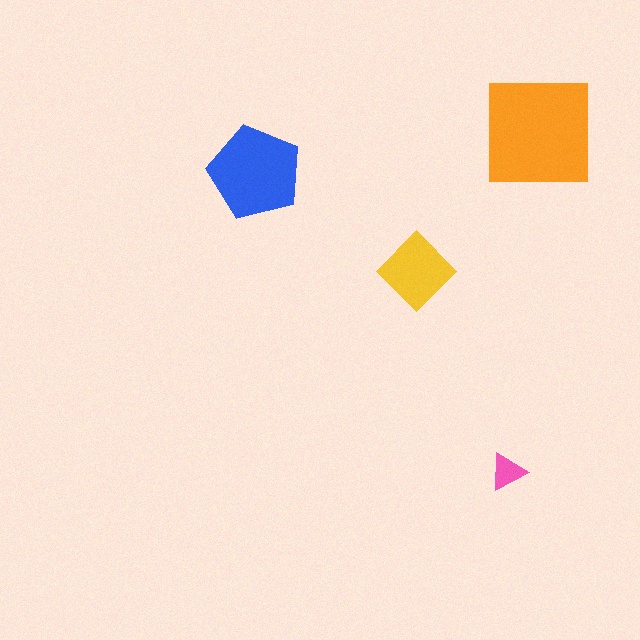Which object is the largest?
The orange square.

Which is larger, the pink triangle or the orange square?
The orange square.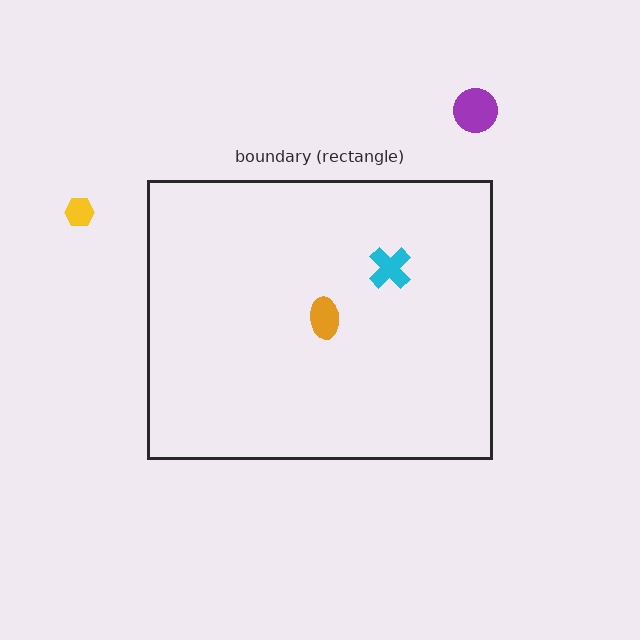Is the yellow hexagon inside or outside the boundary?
Outside.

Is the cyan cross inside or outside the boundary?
Inside.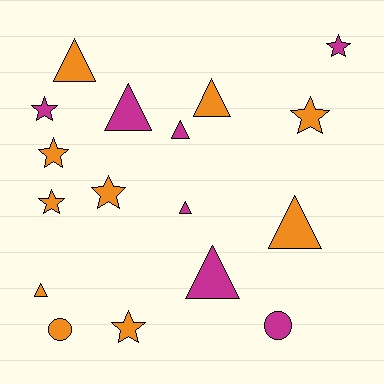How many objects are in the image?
There are 17 objects.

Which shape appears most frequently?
Triangle, with 8 objects.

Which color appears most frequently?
Orange, with 10 objects.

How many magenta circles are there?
There is 1 magenta circle.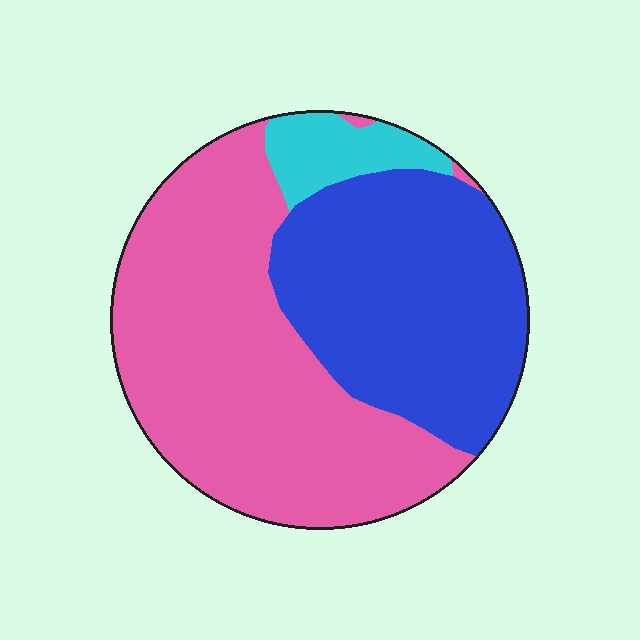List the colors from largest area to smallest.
From largest to smallest: pink, blue, cyan.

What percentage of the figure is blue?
Blue takes up between a quarter and a half of the figure.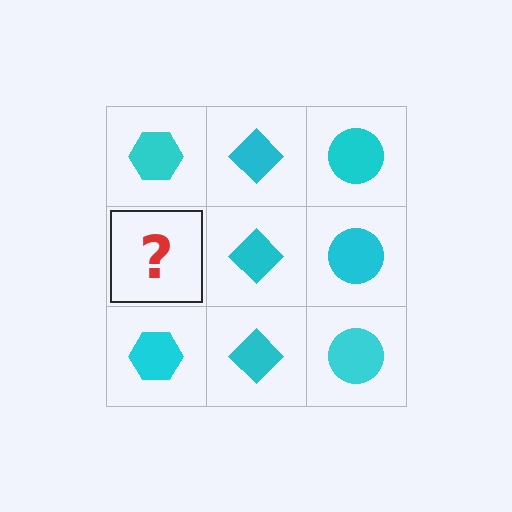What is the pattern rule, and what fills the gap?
The rule is that each column has a consistent shape. The gap should be filled with a cyan hexagon.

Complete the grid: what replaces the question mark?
The question mark should be replaced with a cyan hexagon.